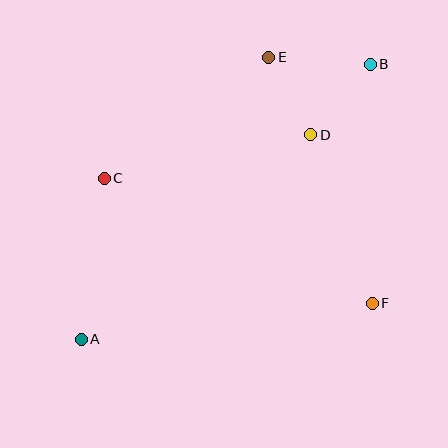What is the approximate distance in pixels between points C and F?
The distance between C and F is approximately 296 pixels.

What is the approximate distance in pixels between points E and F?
The distance between E and F is approximately 267 pixels.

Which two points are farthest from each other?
Points A and B are farthest from each other.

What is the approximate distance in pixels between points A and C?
The distance between A and C is approximately 162 pixels.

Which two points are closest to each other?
Points D and E are closest to each other.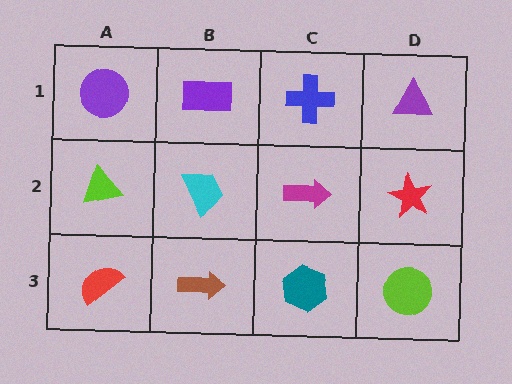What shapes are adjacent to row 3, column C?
A magenta arrow (row 2, column C), a brown arrow (row 3, column B), a lime circle (row 3, column D).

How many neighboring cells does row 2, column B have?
4.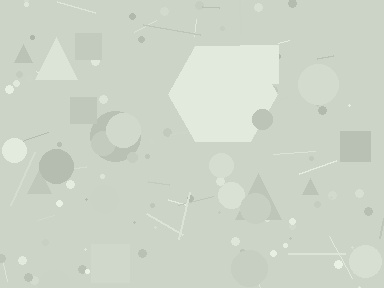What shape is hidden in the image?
A hexagon is hidden in the image.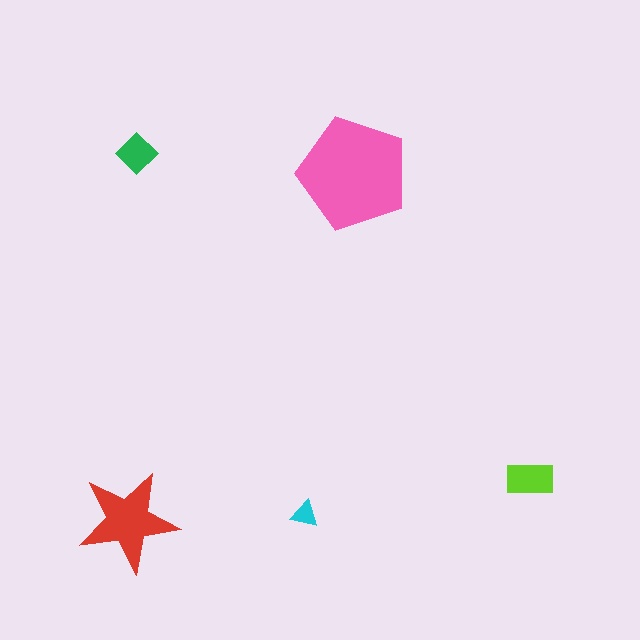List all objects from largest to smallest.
The pink pentagon, the red star, the lime rectangle, the green diamond, the cyan triangle.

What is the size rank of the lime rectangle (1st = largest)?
3rd.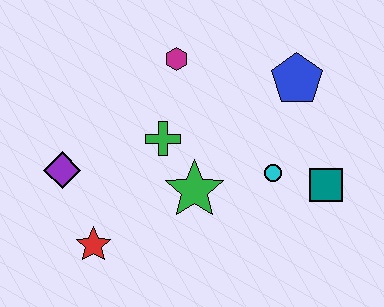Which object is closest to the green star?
The green cross is closest to the green star.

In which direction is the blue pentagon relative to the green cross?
The blue pentagon is to the right of the green cross.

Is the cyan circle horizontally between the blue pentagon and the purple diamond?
Yes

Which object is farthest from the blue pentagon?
The red star is farthest from the blue pentagon.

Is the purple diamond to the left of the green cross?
Yes